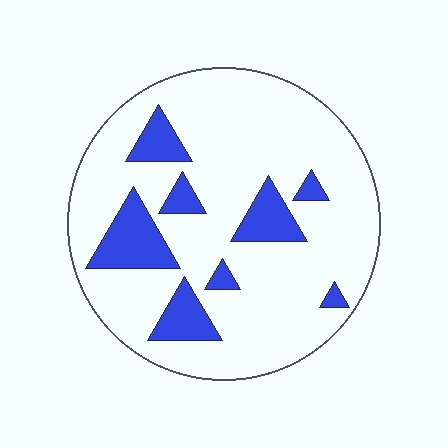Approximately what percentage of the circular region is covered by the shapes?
Approximately 20%.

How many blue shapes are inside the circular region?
8.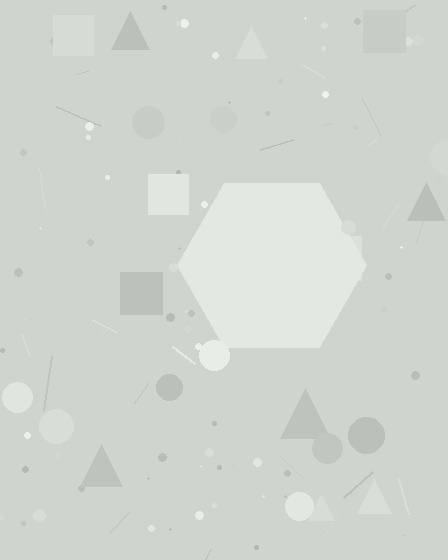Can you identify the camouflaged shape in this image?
The camouflaged shape is a hexagon.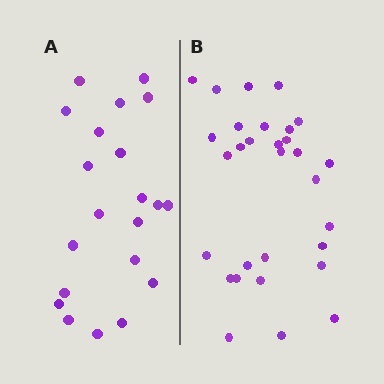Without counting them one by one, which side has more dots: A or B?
Region B (the right region) has more dots.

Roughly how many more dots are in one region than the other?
Region B has roughly 8 or so more dots than region A.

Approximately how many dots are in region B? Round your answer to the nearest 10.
About 30 dots.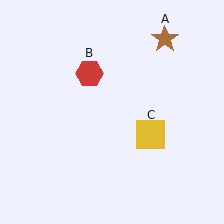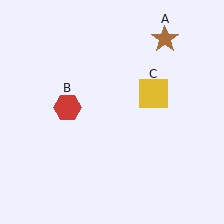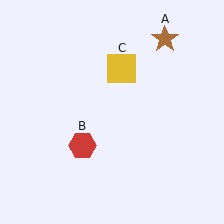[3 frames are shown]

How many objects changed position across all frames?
2 objects changed position: red hexagon (object B), yellow square (object C).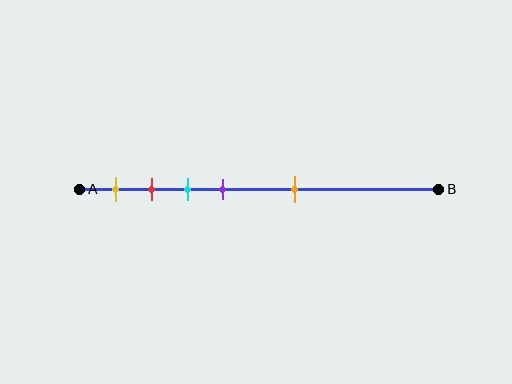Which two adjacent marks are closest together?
The red and cyan marks are the closest adjacent pair.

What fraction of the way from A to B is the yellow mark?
The yellow mark is approximately 10% (0.1) of the way from A to B.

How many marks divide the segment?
There are 5 marks dividing the segment.